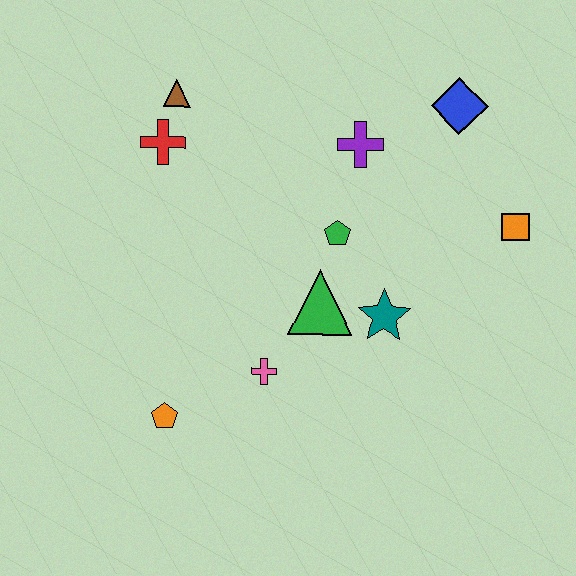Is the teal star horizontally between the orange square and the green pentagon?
Yes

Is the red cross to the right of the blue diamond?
No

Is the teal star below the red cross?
Yes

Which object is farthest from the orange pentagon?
The blue diamond is farthest from the orange pentagon.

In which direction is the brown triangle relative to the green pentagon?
The brown triangle is to the left of the green pentagon.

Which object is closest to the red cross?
The brown triangle is closest to the red cross.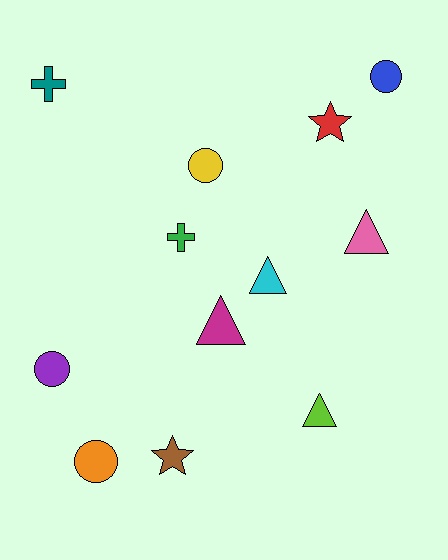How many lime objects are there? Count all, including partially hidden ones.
There is 1 lime object.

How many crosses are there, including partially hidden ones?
There are 2 crosses.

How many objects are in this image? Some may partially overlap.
There are 12 objects.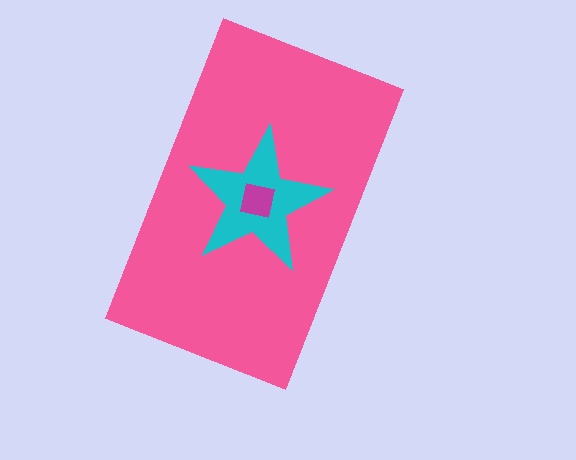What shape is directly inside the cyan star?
The magenta square.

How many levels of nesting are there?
3.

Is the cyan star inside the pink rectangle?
Yes.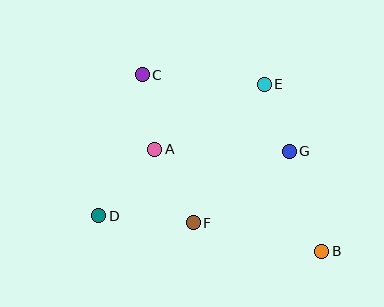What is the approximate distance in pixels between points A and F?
The distance between A and F is approximately 83 pixels.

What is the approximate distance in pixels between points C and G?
The distance between C and G is approximately 165 pixels.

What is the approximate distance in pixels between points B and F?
The distance between B and F is approximately 131 pixels.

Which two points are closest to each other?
Points E and G are closest to each other.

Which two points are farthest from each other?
Points B and C are farthest from each other.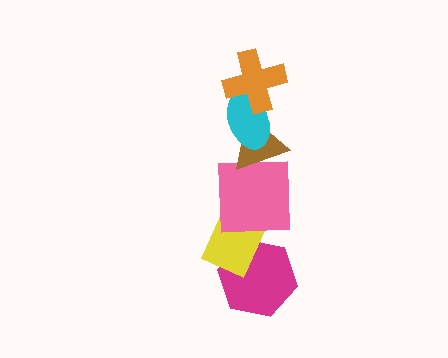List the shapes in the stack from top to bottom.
From top to bottom: the orange cross, the cyan ellipse, the brown triangle, the pink square, the yellow rectangle, the magenta hexagon.